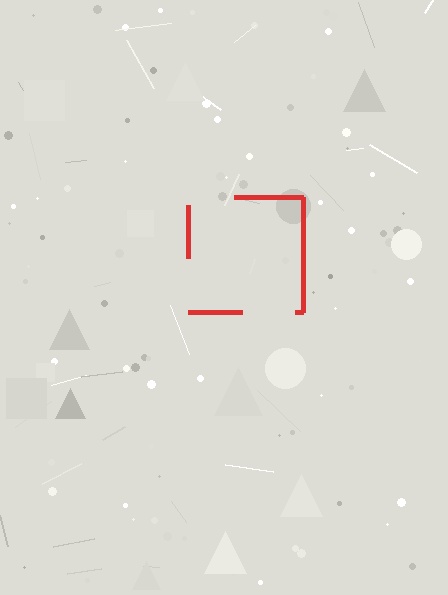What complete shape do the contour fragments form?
The contour fragments form a square.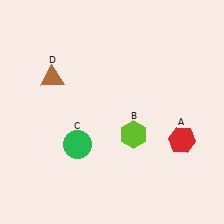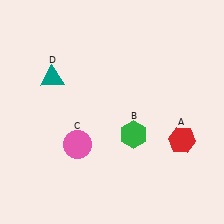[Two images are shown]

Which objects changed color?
B changed from lime to green. C changed from green to pink. D changed from brown to teal.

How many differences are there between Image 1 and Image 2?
There are 3 differences between the two images.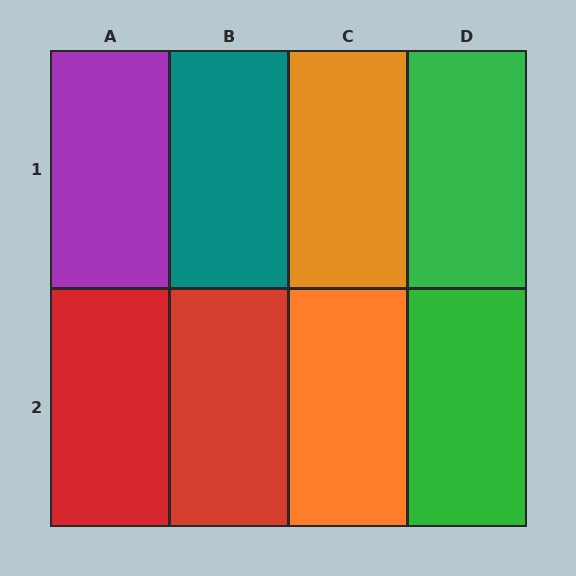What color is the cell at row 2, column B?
Red.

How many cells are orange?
2 cells are orange.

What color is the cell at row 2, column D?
Green.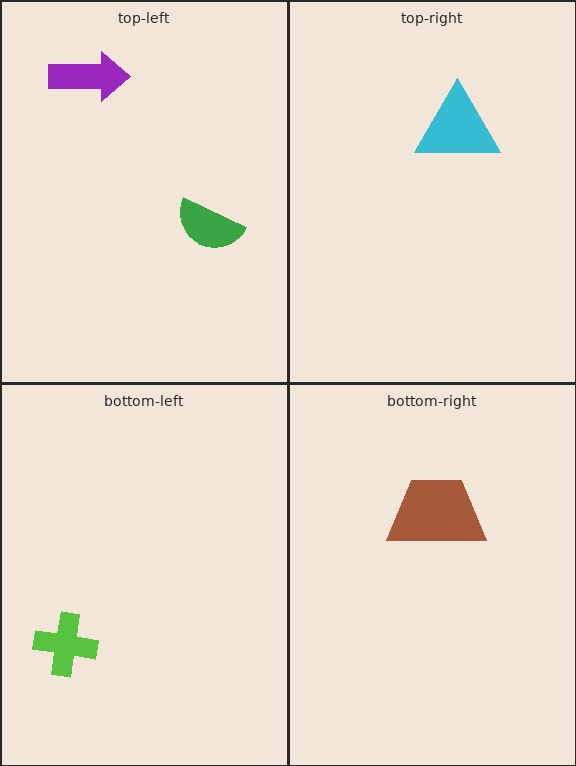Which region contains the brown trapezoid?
The bottom-right region.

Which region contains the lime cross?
The bottom-left region.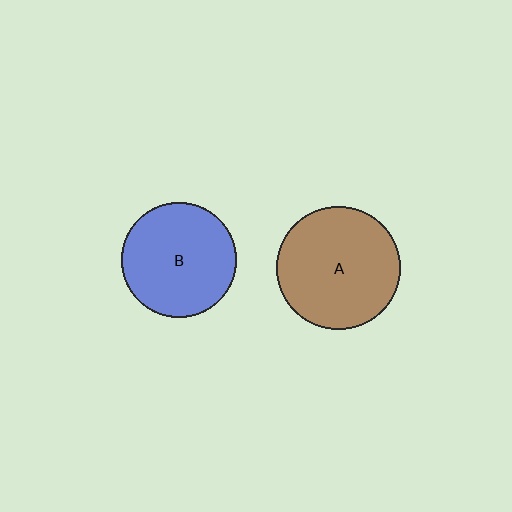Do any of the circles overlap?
No, none of the circles overlap.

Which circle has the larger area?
Circle A (brown).